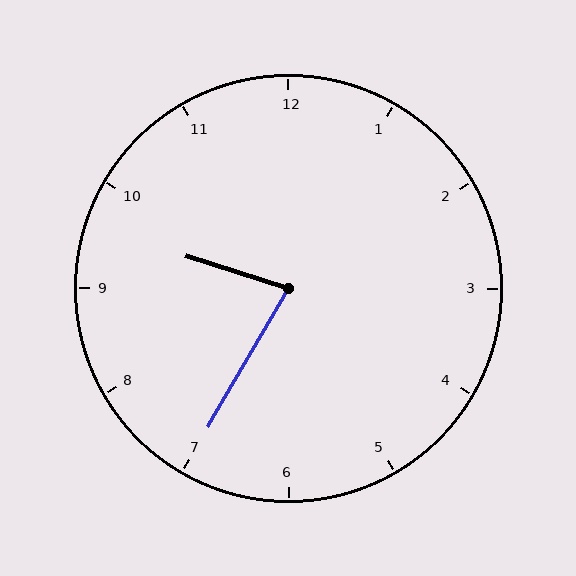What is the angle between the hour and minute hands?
Approximately 78 degrees.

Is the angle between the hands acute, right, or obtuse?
It is acute.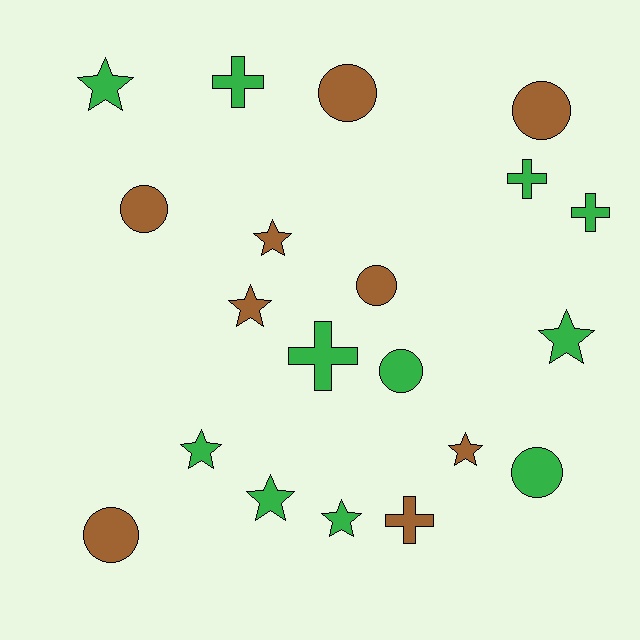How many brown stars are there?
There are 3 brown stars.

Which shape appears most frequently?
Star, with 8 objects.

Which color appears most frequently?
Green, with 11 objects.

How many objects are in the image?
There are 20 objects.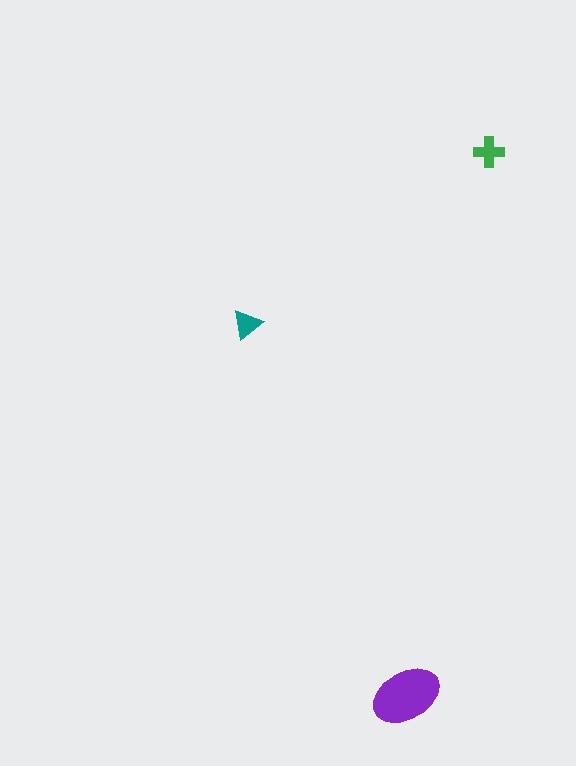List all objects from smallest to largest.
The teal triangle, the green cross, the purple ellipse.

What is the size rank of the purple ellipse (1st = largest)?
1st.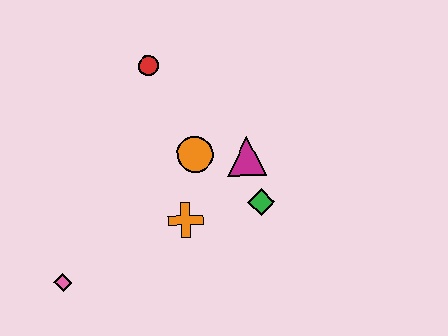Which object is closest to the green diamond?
The magenta triangle is closest to the green diamond.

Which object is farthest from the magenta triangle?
The pink diamond is farthest from the magenta triangle.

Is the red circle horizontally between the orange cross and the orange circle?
No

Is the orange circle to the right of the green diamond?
No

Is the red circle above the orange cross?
Yes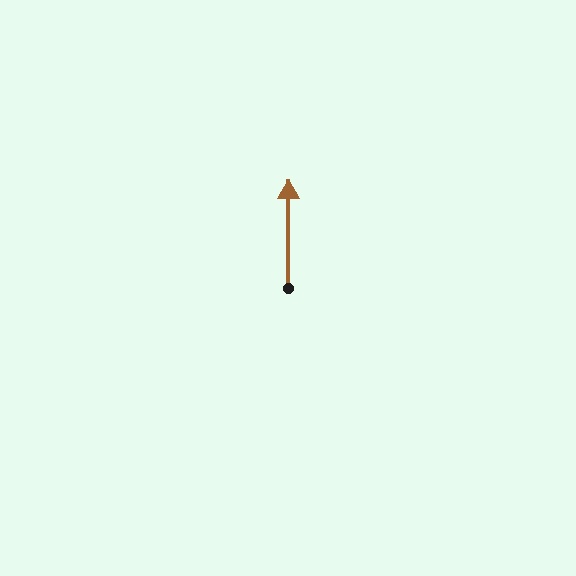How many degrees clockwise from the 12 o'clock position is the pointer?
Approximately 0 degrees.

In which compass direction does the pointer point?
North.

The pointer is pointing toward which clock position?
Roughly 12 o'clock.